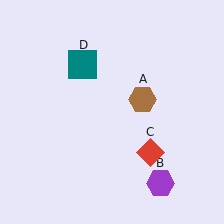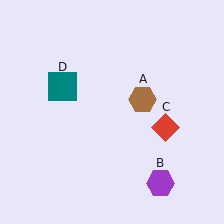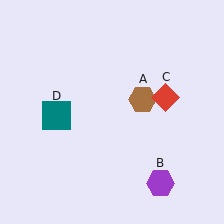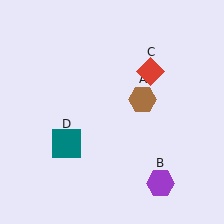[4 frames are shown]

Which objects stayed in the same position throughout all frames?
Brown hexagon (object A) and purple hexagon (object B) remained stationary.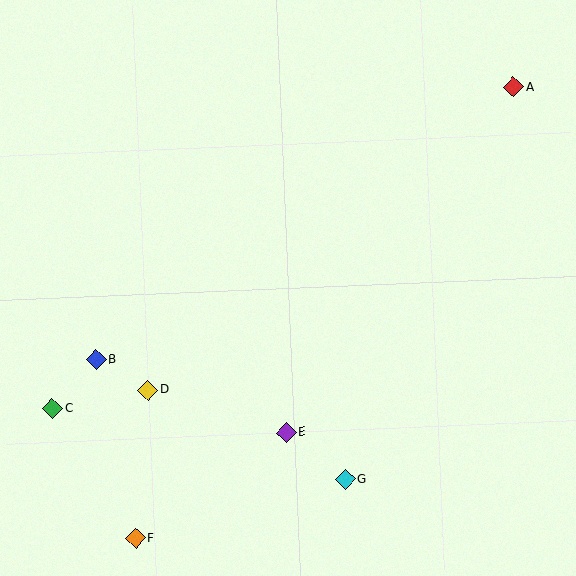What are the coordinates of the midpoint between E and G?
The midpoint between E and G is at (316, 456).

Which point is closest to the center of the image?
Point E at (286, 432) is closest to the center.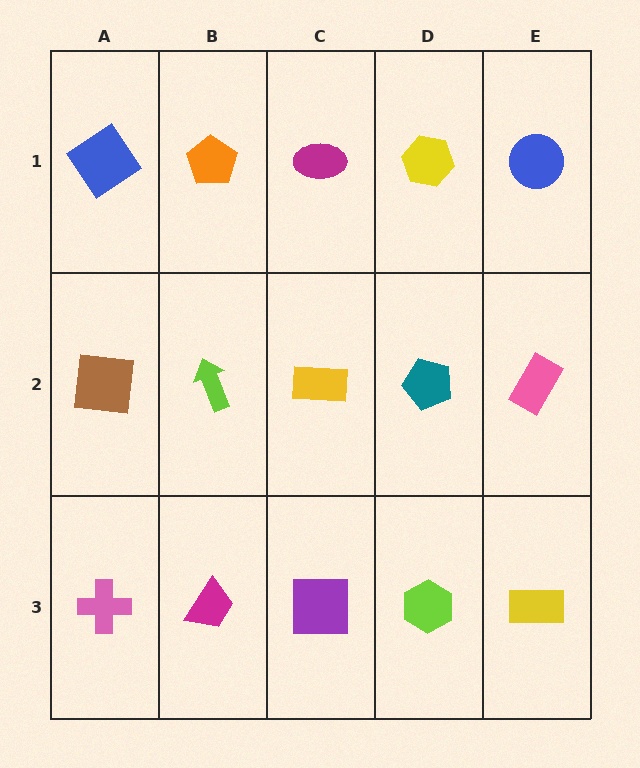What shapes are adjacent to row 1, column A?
A brown square (row 2, column A), an orange pentagon (row 1, column B).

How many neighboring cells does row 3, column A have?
2.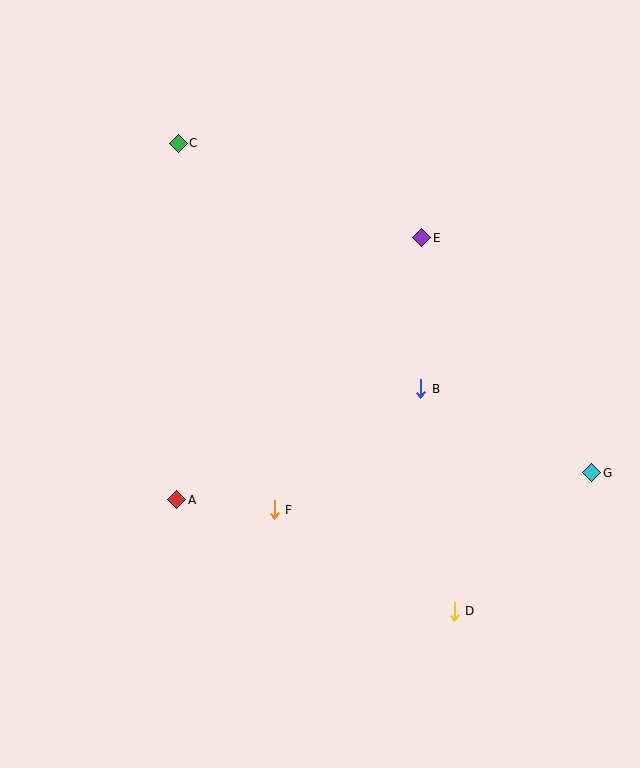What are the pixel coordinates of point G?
Point G is at (592, 473).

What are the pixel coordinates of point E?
Point E is at (422, 238).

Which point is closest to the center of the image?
Point B at (421, 389) is closest to the center.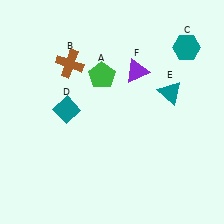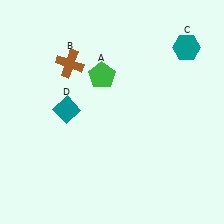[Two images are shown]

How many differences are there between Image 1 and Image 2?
There are 2 differences between the two images.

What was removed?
The purple triangle (F), the teal triangle (E) were removed in Image 2.